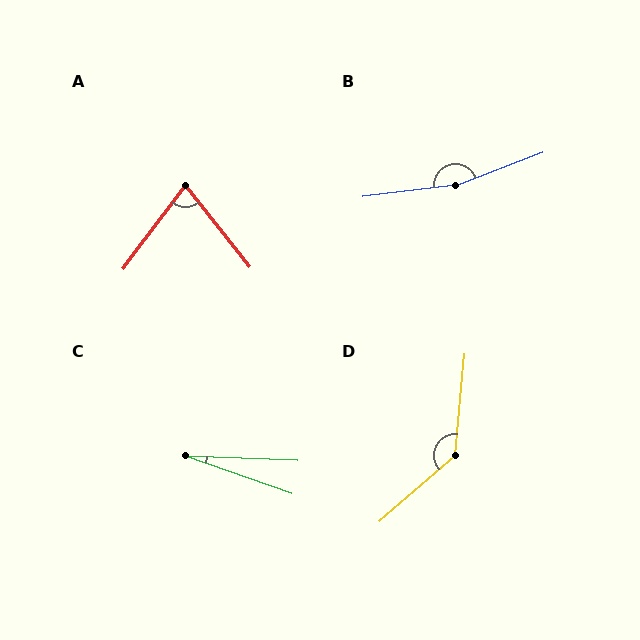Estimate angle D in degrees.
Approximately 137 degrees.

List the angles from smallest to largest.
C (17°), A (75°), D (137°), B (166°).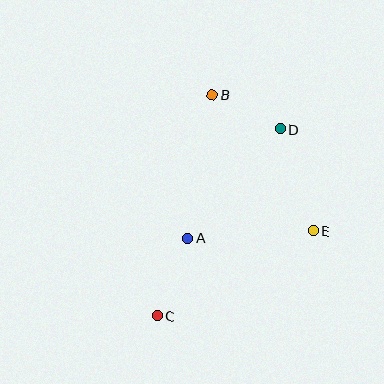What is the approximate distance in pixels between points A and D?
The distance between A and D is approximately 143 pixels.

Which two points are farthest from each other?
Points B and C are farthest from each other.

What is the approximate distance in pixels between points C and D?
The distance between C and D is approximately 224 pixels.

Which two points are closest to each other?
Points B and D are closest to each other.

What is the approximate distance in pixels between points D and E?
The distance between D and E is approximately 107 pixels.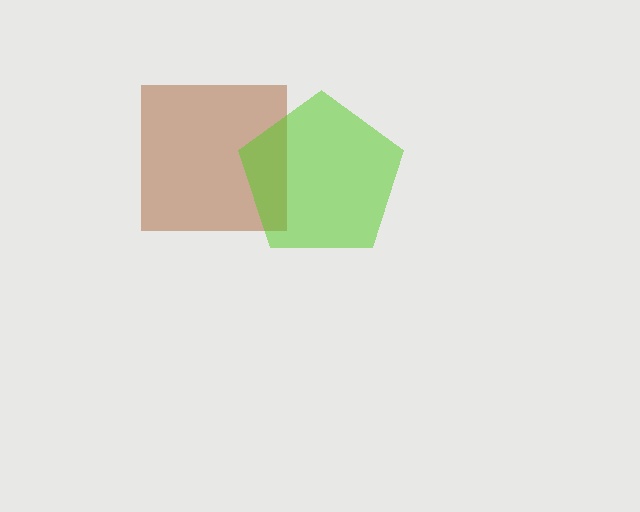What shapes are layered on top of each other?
The layered shapes are: a brown square, a lime pentagon.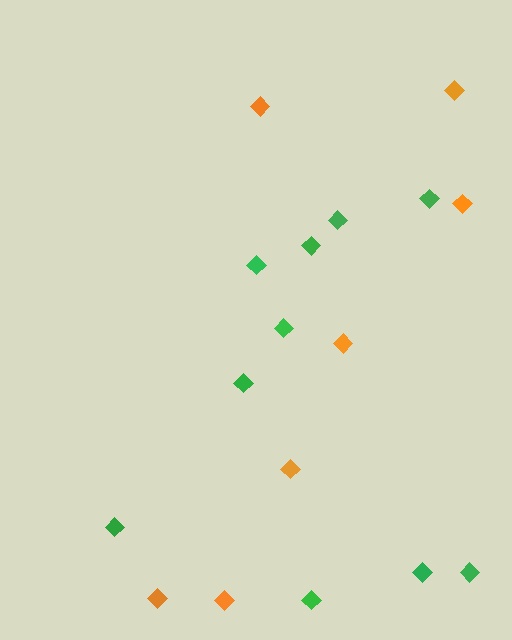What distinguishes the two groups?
There are 2 groups: one group of orange diamonds (7) and one group of green diamonds (10).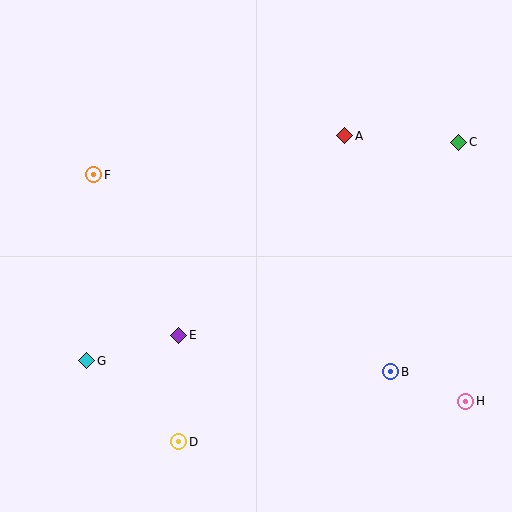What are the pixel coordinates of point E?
Point E is at (179, 335).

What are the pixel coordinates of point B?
Point B is at (391, 372).